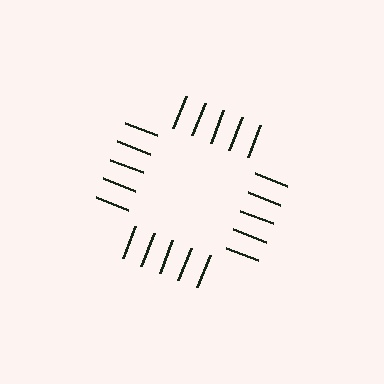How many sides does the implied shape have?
4 sides — the line-ends trace a square.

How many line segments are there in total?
20 — 5 along each of the 4 edges.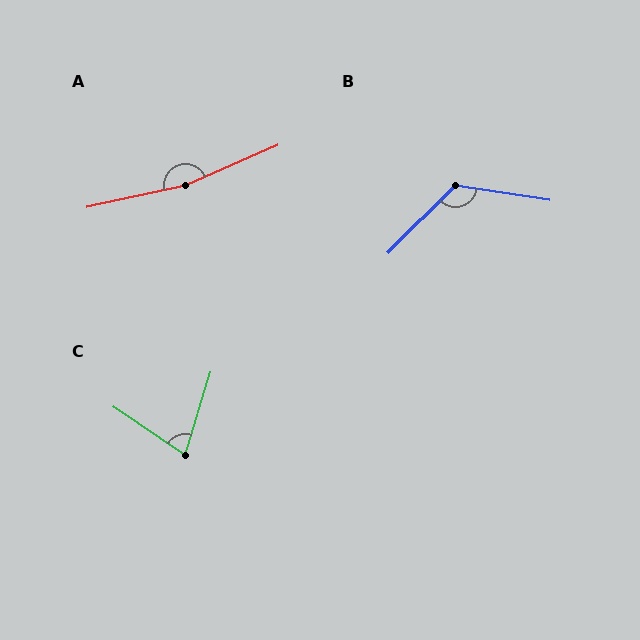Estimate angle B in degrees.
Approximately 126 degrees.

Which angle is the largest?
A, at approximately 169 degrees.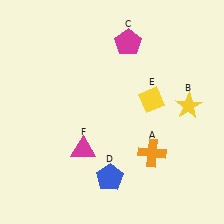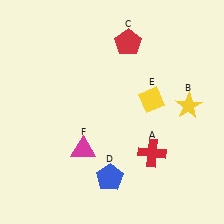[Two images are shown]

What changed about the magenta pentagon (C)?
In Image 1, C is magenta. In Image 2, it changed to red.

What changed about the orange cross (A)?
In Image 1, A is orange. In Image 2, it changed to red.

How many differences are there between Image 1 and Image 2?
There are 2 differences between the two images.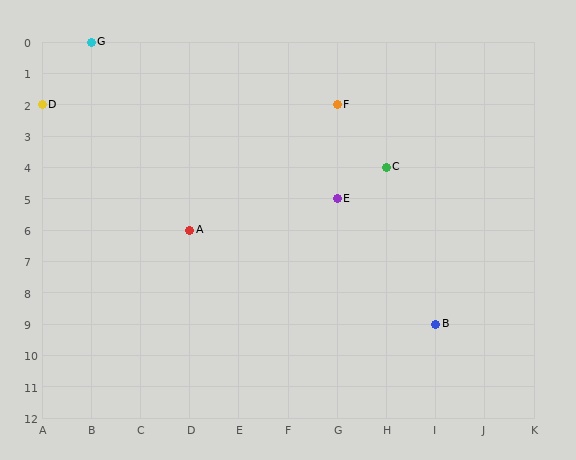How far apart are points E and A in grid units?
Points E and A are 3 columns and 1 row apart (about 3.2 grid units diagonally).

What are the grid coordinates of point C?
Point C is at grid coordinates (H, 4).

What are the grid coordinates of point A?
Point A is at grid coordinates (D, 6).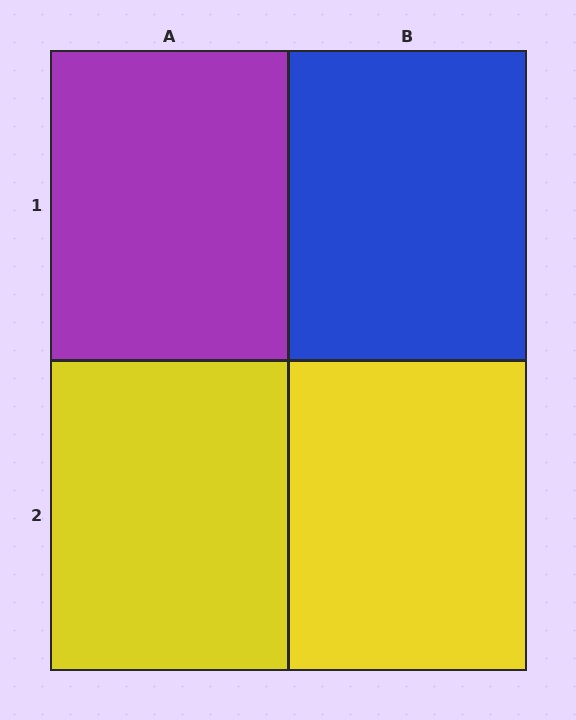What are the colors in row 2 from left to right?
Yellow, yellow.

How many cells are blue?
1 cell is blue.